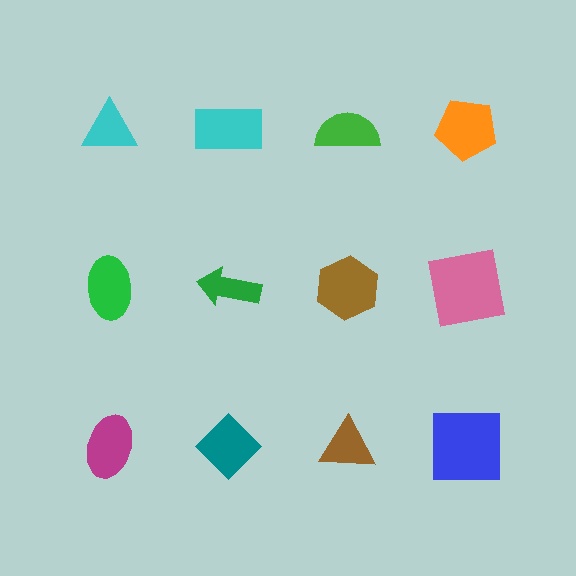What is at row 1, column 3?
A green semicircle.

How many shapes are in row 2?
4 shapes.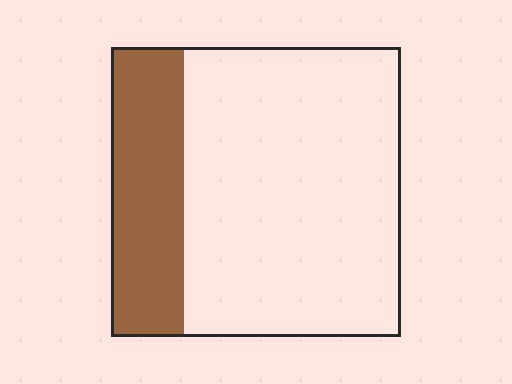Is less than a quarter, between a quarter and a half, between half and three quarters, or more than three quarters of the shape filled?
Between a quarter and a half.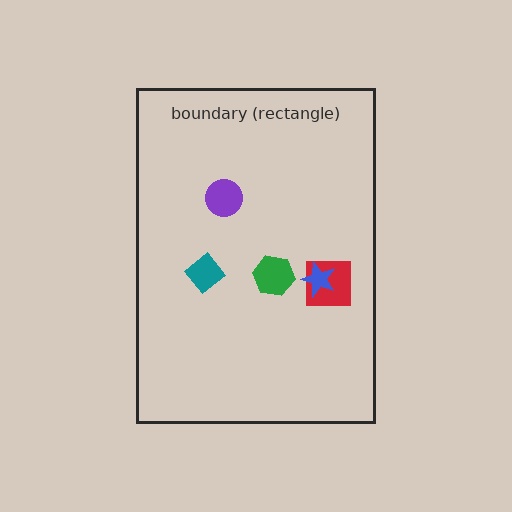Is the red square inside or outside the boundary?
Inside.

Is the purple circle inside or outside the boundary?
Inside.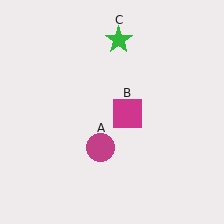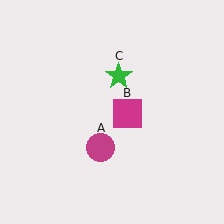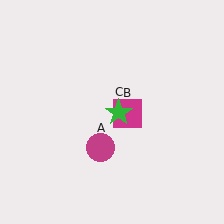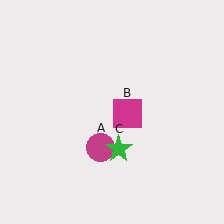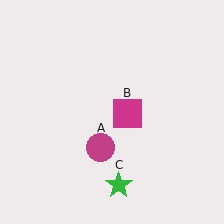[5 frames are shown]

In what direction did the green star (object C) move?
The green star (object C) moved down.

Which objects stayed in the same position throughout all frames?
Magenta circle (object A) and magenta square (object B) remained stationary.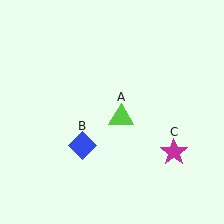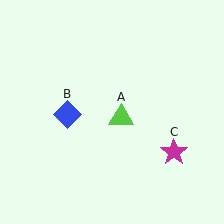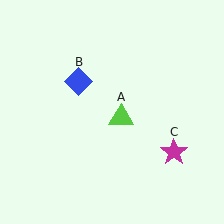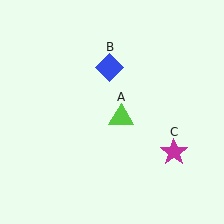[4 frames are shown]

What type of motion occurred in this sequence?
The blue diamond (object B) rotated clockwise around the center of the scene.